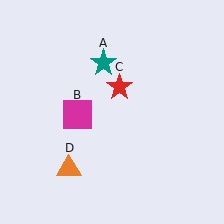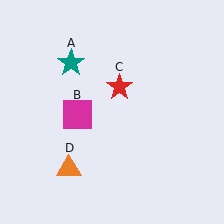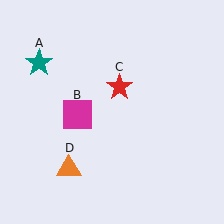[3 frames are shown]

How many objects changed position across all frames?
1 object changed position: teal star (object A).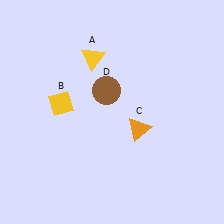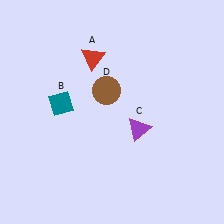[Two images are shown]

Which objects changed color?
A changed from yellow to red. B changed from yellow to teal. C changed from orange to purple.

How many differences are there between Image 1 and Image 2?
There are 3 differences between the two images.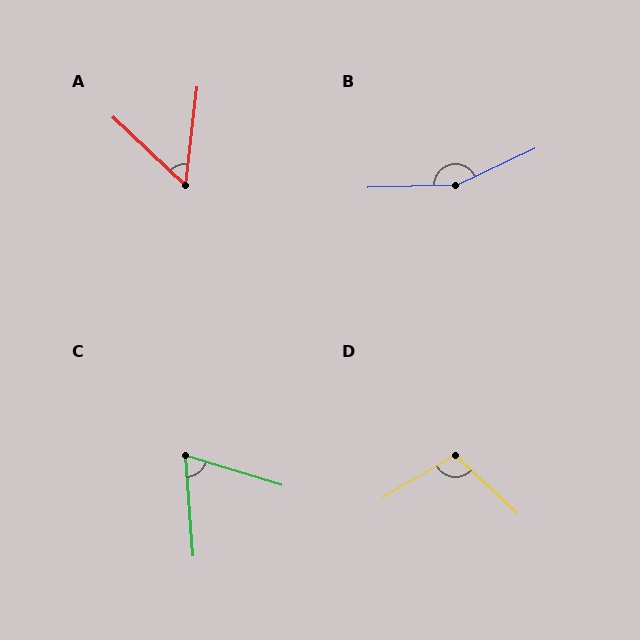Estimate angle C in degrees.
Approximately 69 degrees.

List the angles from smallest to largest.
A (53°), C (69°), D (106°), B (156°).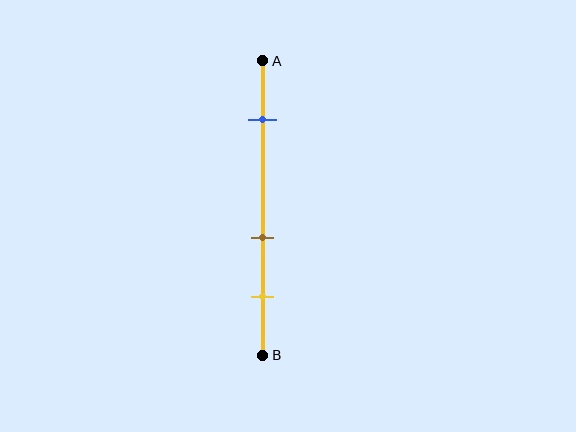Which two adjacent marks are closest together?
The brown and yellow marks are the closest adjacent pair.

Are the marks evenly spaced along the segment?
No, the marks are not evenly spaced.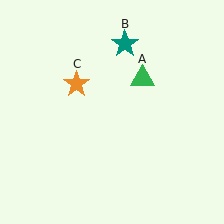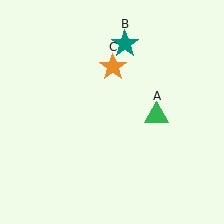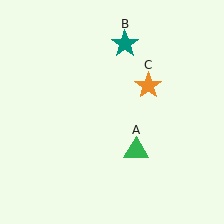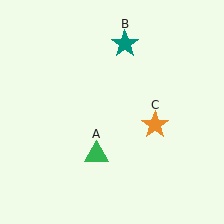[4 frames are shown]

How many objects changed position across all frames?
2 objects changed position: green triangle (object A), orange star (object C).